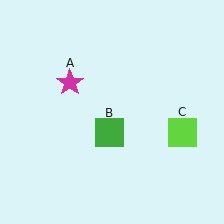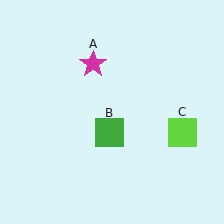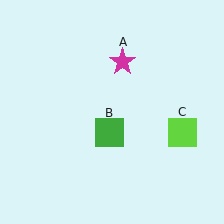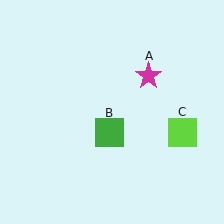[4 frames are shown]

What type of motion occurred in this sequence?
The magenta star (object A) rotated clockwise around the center of the scene.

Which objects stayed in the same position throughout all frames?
Green square (object B) and lime square (object C) remained stationary.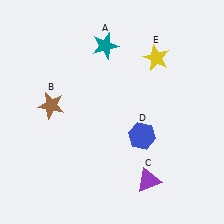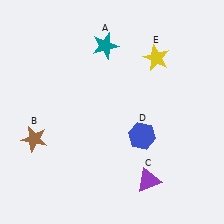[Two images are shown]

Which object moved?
The brown star (B) moved down.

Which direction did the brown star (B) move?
The brown star (B) moved down.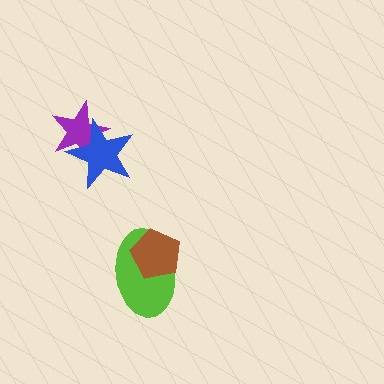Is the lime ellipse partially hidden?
Yes, it is partially covered by another shape.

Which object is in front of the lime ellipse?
The brown pentagon is in front of the lime ellipse.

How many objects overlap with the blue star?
1 object overlaps with the blue star.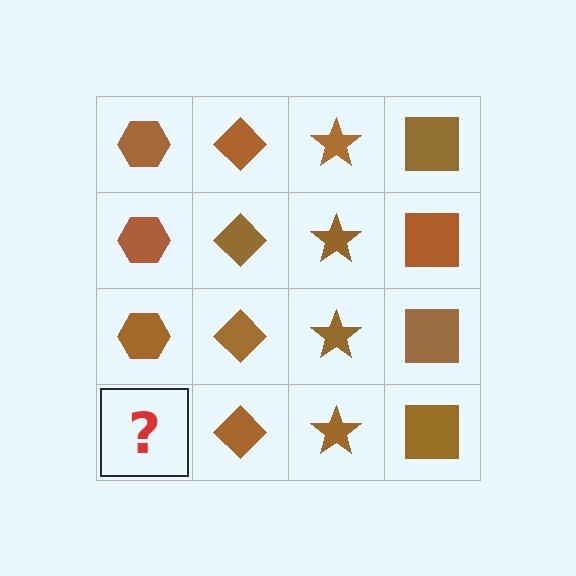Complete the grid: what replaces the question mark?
The question mark should be replaced with a brown hexagon.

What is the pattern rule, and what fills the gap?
The rule is that each column has a consistent shape. The gap should be filled with a brown hexagon.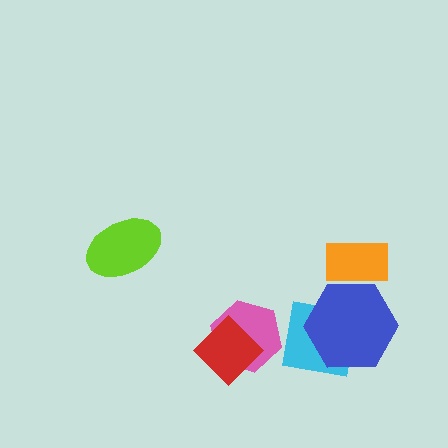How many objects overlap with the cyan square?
1 object overlaps with the cyan square.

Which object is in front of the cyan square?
The blue hexagon is in front of the cyan square.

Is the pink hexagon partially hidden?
Yes, it is partially covered by another shape.